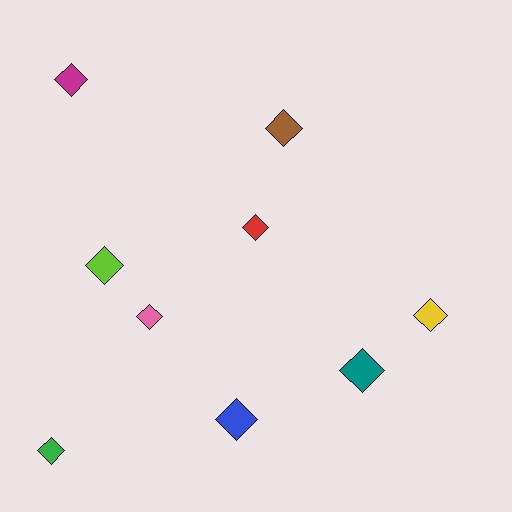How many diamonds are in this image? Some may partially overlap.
There are 9 diamonds.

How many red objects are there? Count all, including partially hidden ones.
There is 1 red object.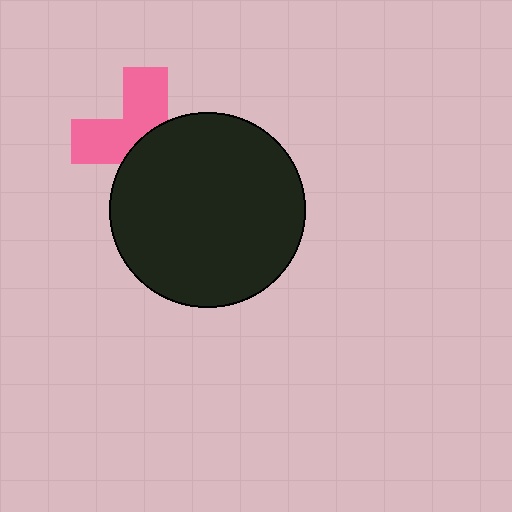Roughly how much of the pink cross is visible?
About half of it is visible (roughly 48%).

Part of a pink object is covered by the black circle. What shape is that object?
It is a cross.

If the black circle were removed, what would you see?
You would see the complete pink cross.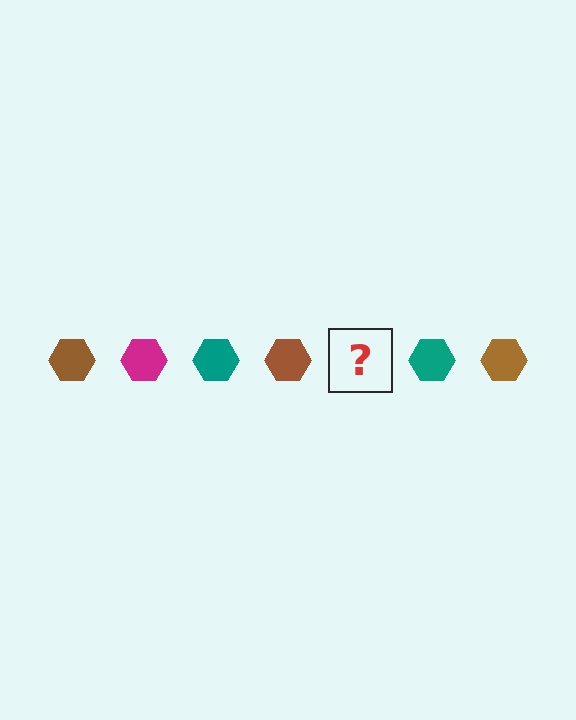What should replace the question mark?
The question mark should be replaced with a magenta hexagon.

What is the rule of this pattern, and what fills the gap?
The rule is that the pattern cycles through brown, magenta, teal hexagons. The gap should be filled with a magenta hexagon.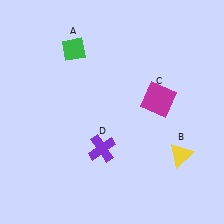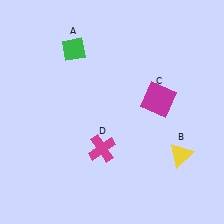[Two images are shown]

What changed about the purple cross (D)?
In Image 1, D is purple. In Image 2, it changed to magenta.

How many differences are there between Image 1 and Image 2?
There is 1 difference between the two images.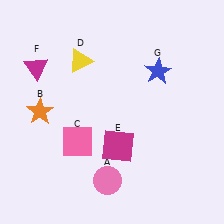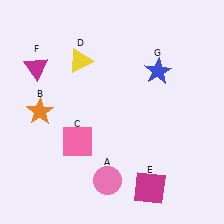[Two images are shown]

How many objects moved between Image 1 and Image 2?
1 object moved between the two images.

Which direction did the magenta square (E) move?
The magenta square (E) moved down.